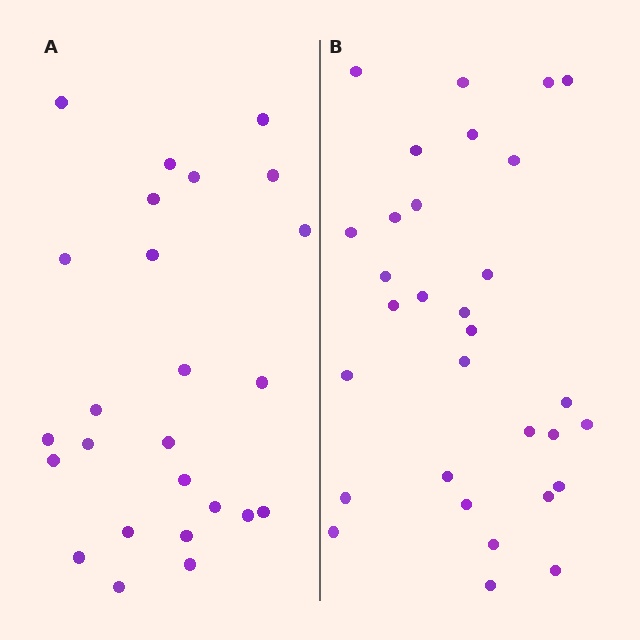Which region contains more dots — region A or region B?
Region B (the right region) has more dots.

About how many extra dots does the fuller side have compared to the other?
Region B has about 6 more dots than region A.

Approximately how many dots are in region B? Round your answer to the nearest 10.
About 30 dots. (The exact count is 31, which rounds to 30.)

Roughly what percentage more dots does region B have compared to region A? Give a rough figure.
About 25% more.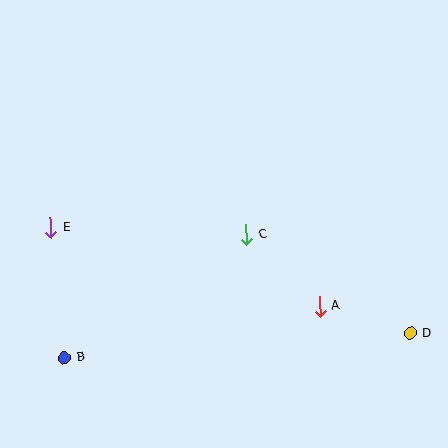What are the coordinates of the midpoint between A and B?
The midpoint between A and B is at (192, 332).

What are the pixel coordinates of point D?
Point D is at (410, 333).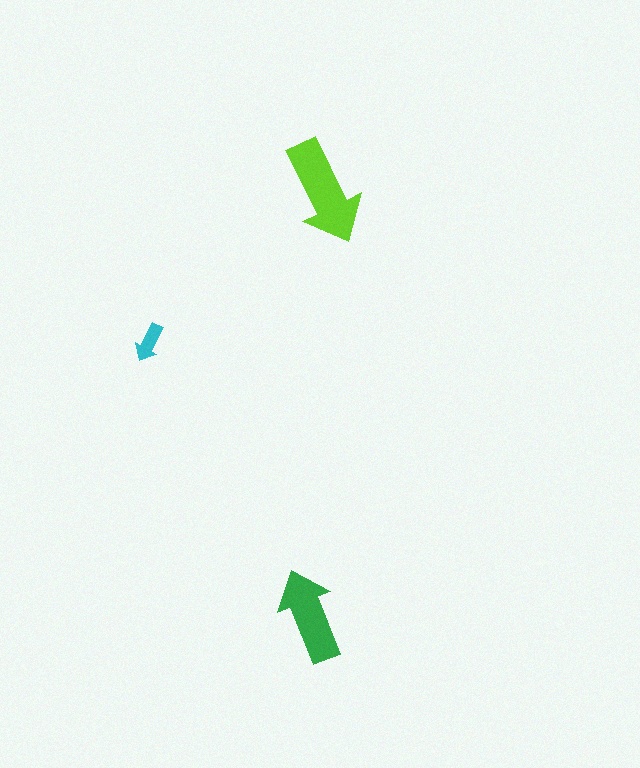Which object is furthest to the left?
The cyan arrow is leftmost.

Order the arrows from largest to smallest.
the lime one, the green one, the cyan one.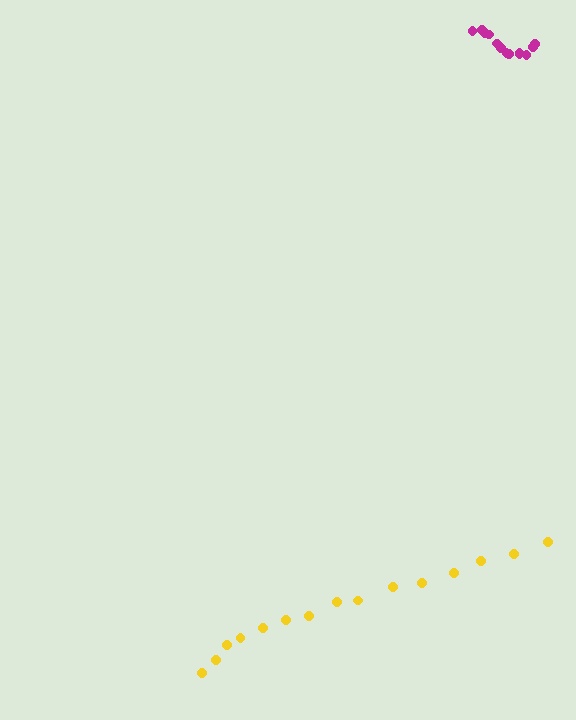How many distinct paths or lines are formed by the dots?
There are 2 distinct paths.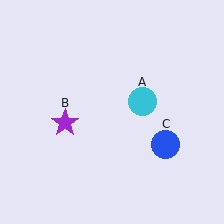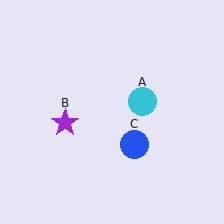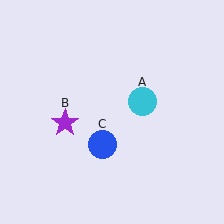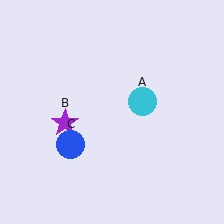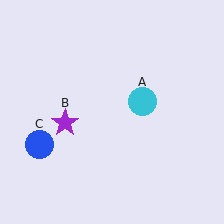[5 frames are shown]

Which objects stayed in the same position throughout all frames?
Cyan circle (object A) and purple star (object B) remained stationary.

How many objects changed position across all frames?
1 object changed position: blue circle (object C).